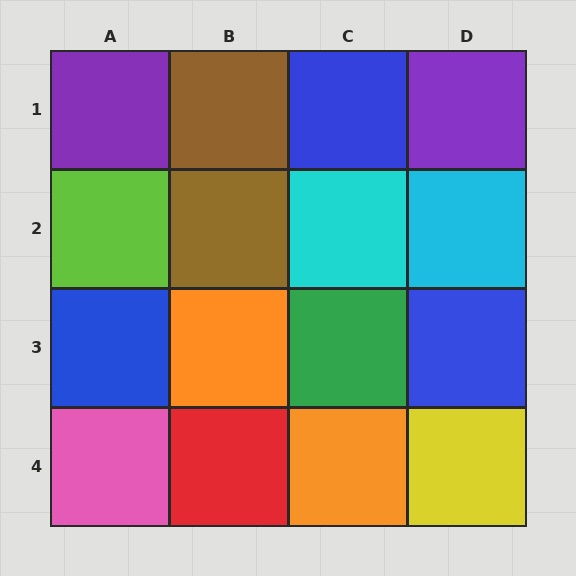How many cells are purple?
2 cells are purple.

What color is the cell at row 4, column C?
Orange.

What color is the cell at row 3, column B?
Orange.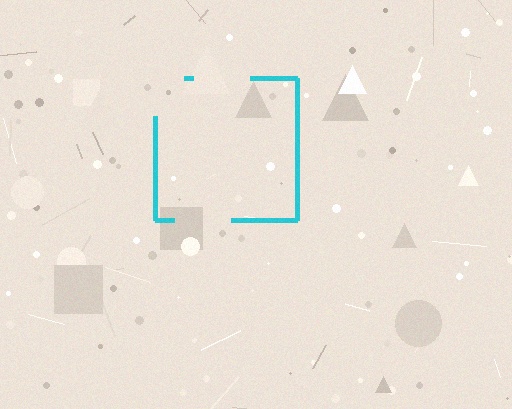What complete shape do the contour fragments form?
The contour fragments form a square.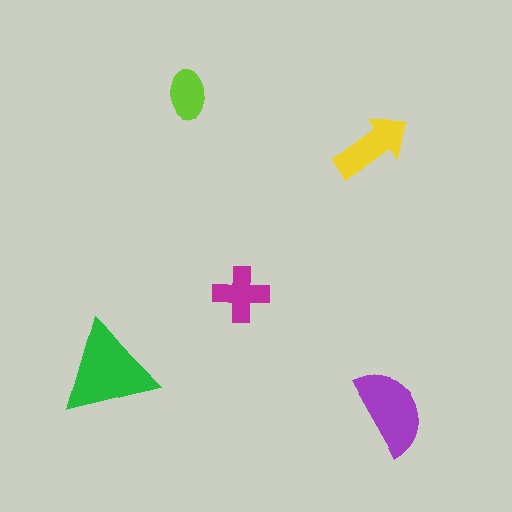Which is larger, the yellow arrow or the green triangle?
The green triangle.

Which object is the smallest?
The lime ellipse.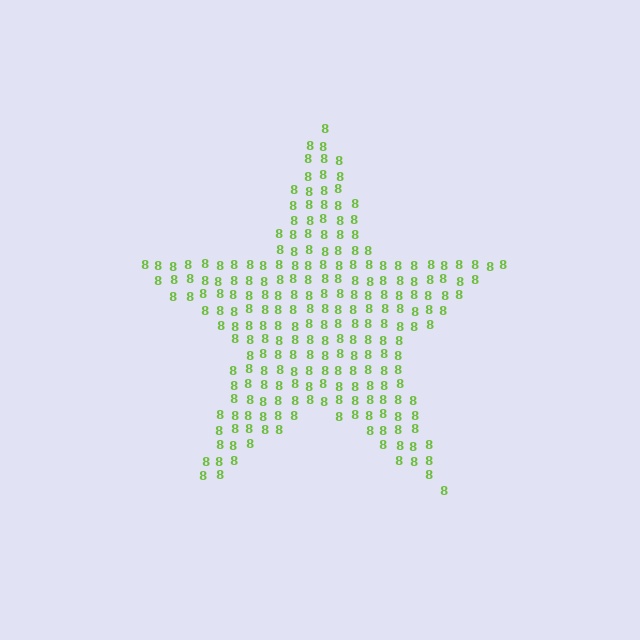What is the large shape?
The large shape is a star.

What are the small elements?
The small elements are digit 8's.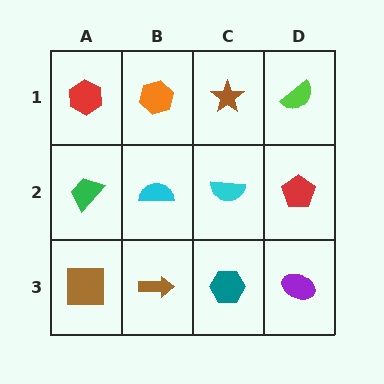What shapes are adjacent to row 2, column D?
A lime semicircle (row 1, column D), a purple ellipse (row 3, column D), a cyan semicircle (row 2, column C).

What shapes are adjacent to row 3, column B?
A cyan semicircle (row 2, column B), a brown square (row 3, column A), a teal hexagon (row 3, column C).